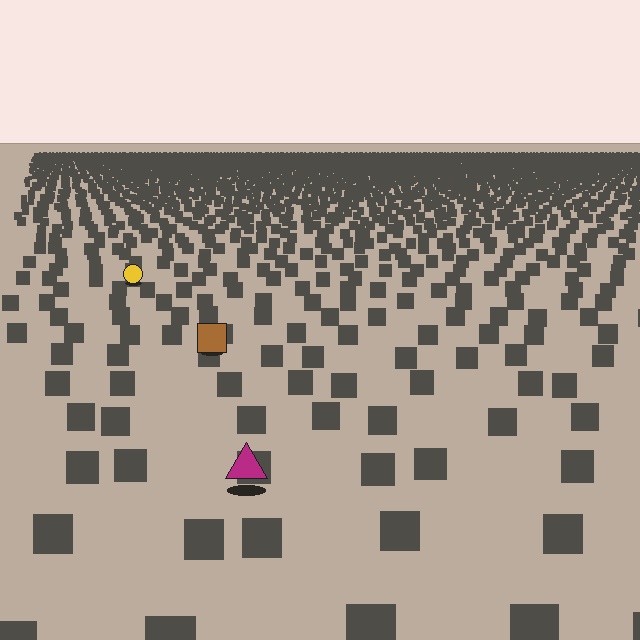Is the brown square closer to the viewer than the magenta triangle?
No. The magenta triangle is closer — you can tell from the texture gradient: the ground texture is coarser near it.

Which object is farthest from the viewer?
The yellow circle is farthest from the viewer. It appears smaller and the ground texture around it is denser.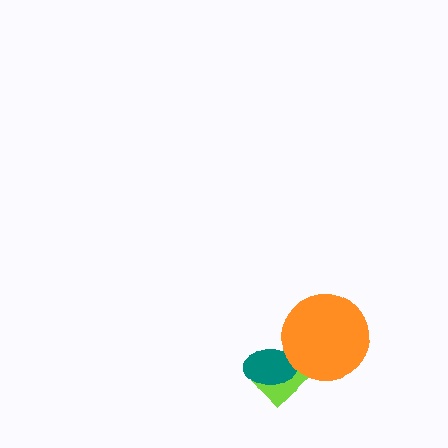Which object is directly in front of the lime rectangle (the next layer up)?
The teal ellipse is directly in front of the lime rectangle.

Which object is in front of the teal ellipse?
The orange circle is in front of the teal ellipse.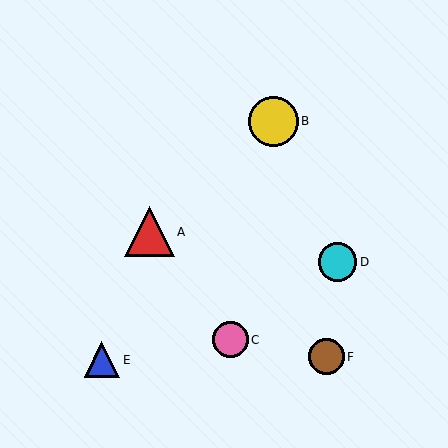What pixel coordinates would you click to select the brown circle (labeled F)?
Click at (326, 357) to select the brown circle F.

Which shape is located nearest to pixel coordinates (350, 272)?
The cyan circle (labeled D) at (337, 262) is nearest to that location.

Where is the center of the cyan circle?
The center of the cyan circle is at (337, 262).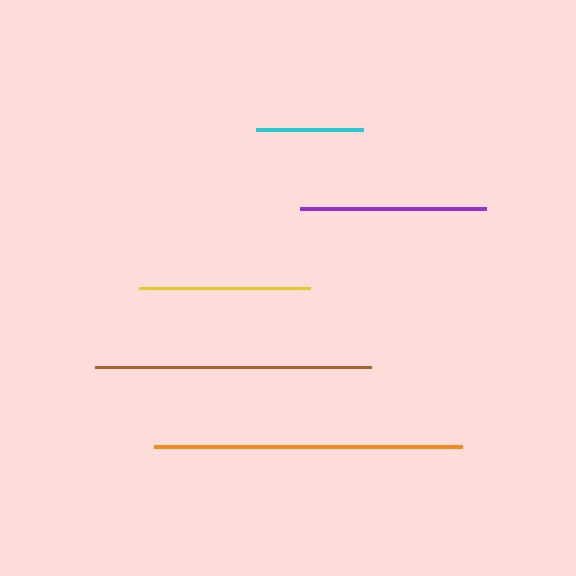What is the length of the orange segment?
The orange segment is approximately 308 pixels long.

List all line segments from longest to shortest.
From longest to shortest: orange, brown, purple, yellow, cyan.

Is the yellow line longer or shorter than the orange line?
The orange line is longer than the yellow line.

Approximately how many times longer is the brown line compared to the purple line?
The brown line is approximately 1.5 times the length of the purple line.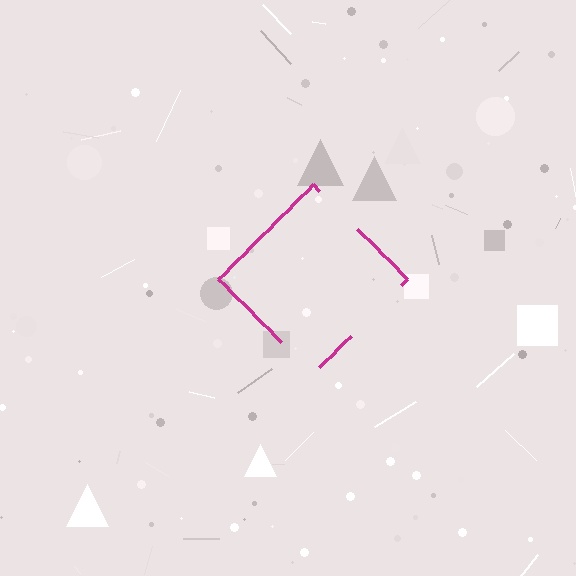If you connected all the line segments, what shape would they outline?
They would outline a diamond.